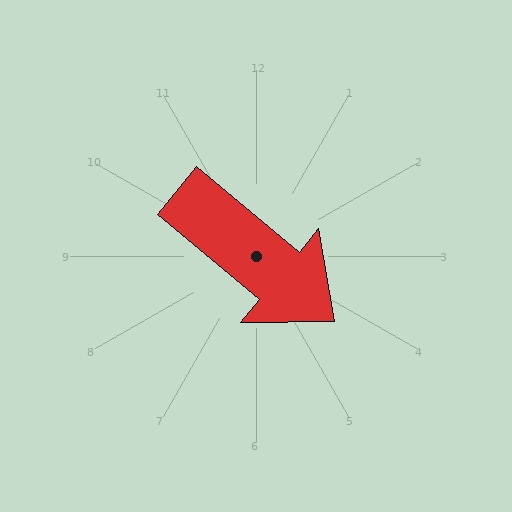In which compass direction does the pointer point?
Southeast.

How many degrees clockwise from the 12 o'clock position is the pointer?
Approximately 130 degrees.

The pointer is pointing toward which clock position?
Roughly 4 o'clock.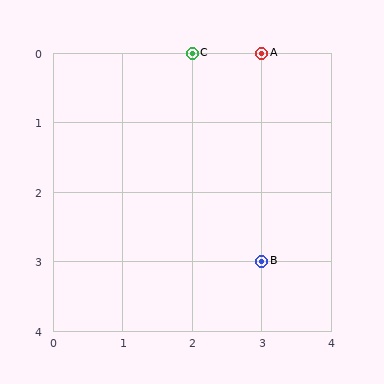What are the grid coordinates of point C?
Point C is at grid coordinates (2, 0).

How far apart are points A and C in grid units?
Points A and C are 1 column apart.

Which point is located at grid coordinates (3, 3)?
Point B is at (3, 3).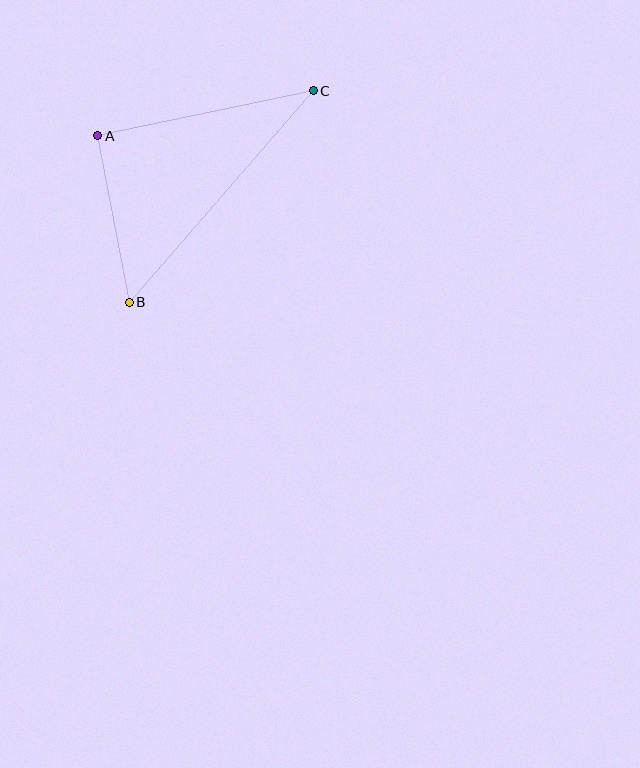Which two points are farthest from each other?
Points B and C are farthest from each other.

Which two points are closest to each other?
Points A and B are closest to each other.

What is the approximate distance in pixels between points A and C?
The distance between A and C is approximately 220 pixels.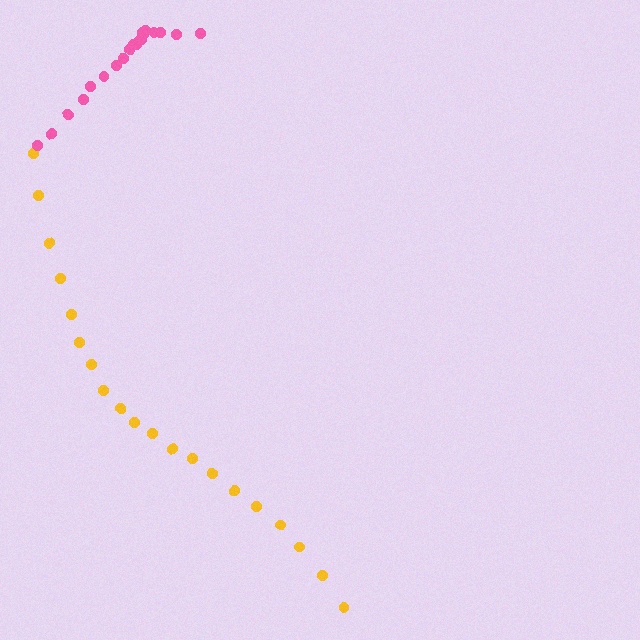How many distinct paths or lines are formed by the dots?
There are 2 distinct paths.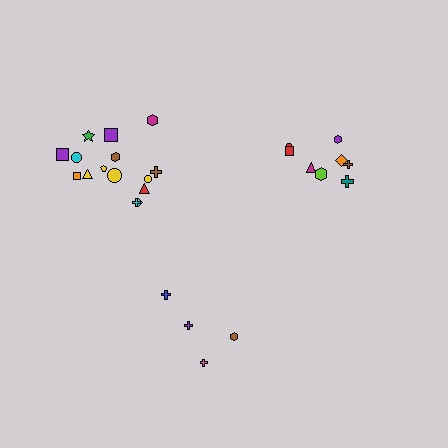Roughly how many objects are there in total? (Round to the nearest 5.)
Roughly 25 objects in total.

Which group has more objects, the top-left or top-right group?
The top-left group.